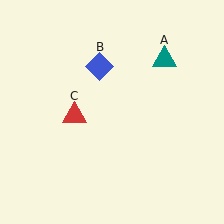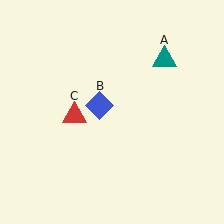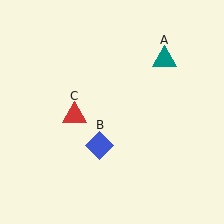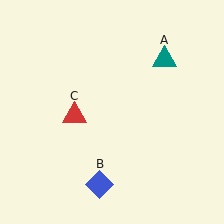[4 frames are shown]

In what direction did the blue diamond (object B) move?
The blue diamond (object B) moved down.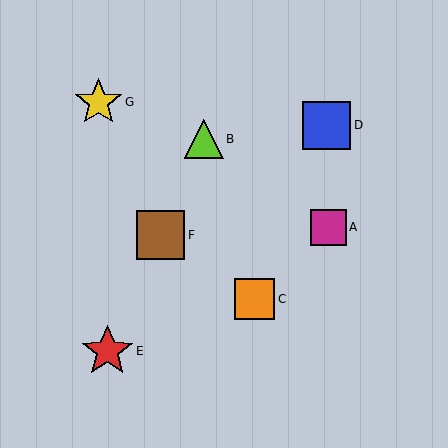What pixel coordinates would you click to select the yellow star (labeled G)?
Click at (98, 102) to select the yellow star G.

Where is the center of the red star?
The center of the red star is at (107, 351).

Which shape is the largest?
The red star (labeled E) is the largest.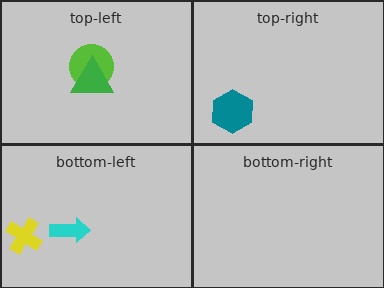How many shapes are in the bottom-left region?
2.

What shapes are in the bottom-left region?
The yellow cross, the cyan arrow.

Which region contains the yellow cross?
The bottom-left region.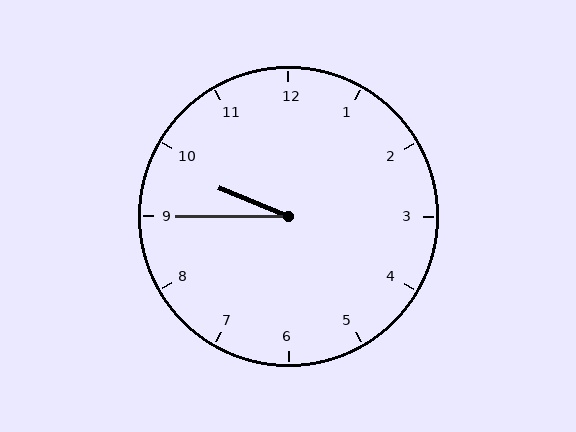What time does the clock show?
9:45.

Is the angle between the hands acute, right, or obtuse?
It is acute.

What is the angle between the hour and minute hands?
Approximately 22 degrees.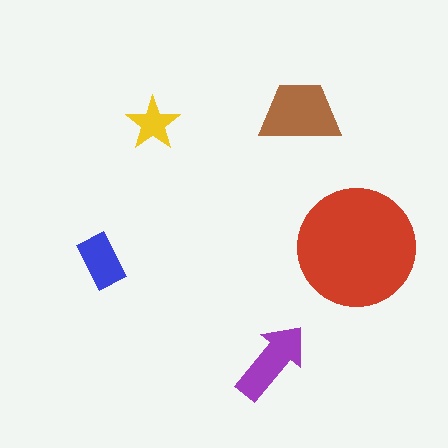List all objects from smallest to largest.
The yellow star, the blue rectangle, the purple arrow, the brown trapezoid, the red circle.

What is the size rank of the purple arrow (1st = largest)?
3rd.